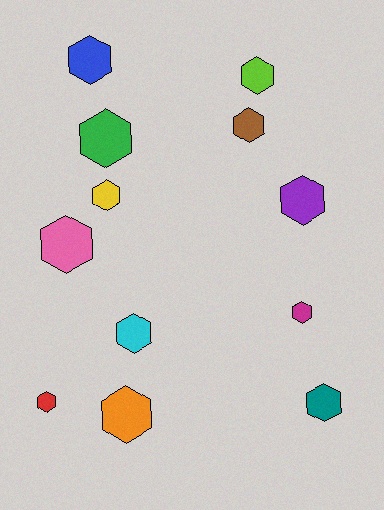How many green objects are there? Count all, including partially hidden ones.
There is 1 green object.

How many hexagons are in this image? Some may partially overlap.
There are 12 hexagons.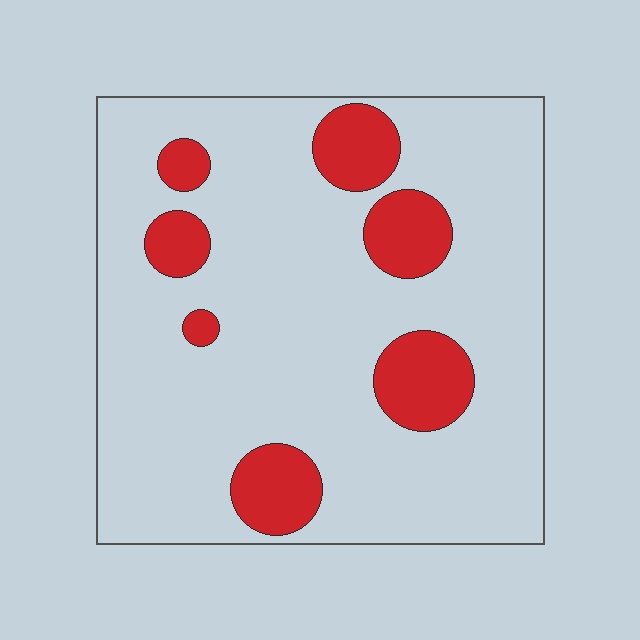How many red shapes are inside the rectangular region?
7.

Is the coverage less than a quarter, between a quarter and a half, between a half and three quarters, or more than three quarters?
Less than a quarter.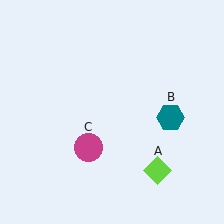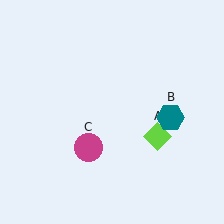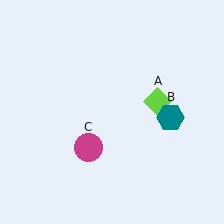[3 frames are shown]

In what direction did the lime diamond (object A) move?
The lime diamond (object A) moved up.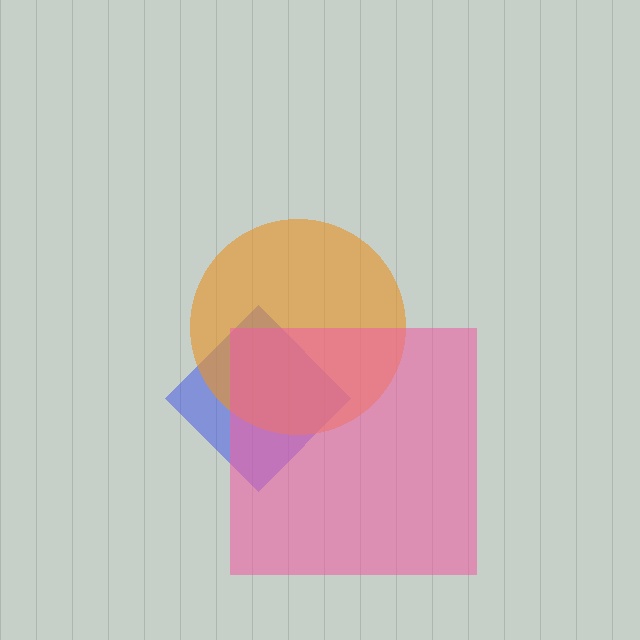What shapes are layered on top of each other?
The layered shapes are: a blue diamond, an orange circle, a pink square.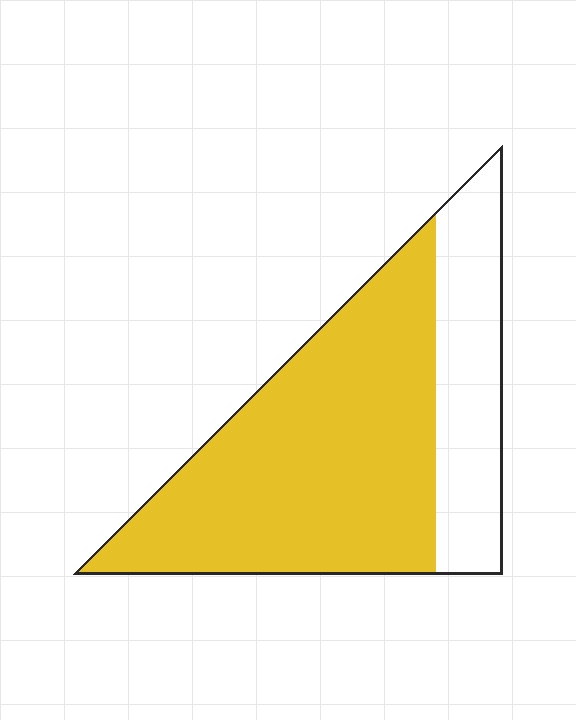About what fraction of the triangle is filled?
About three quarters (3/4).